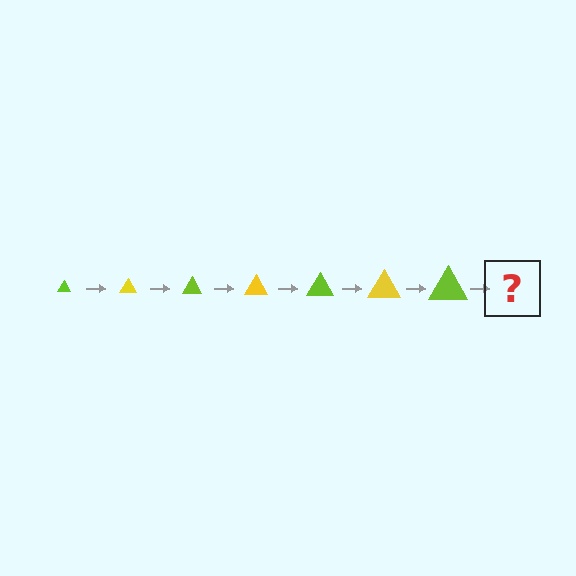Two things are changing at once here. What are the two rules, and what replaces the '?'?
The two rules are that the triangle grows larger each step and the color cycles through lime and yellow. The '?' should be a yellow triangle, larger than the previous one.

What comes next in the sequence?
The next element should be a yellow triangle, larger than the previous one.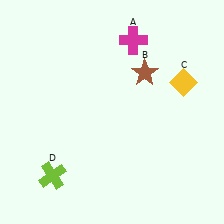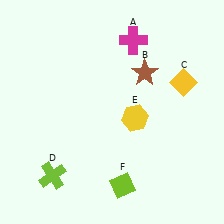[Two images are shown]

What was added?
A yellow hexagon (E), a lime diamond (F) were added in Image 2.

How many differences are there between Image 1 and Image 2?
There are 2 differences between the two images.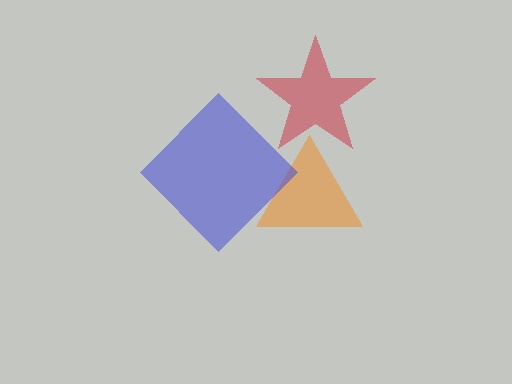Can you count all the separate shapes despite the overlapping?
Yes, there are 3 separate shapes.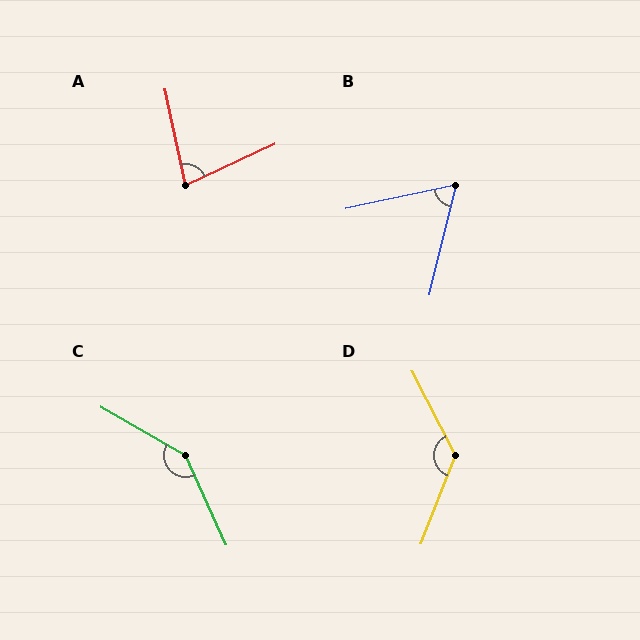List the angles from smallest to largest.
B (65°), A (77°), D (132°), C (144°).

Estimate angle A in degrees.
Approximately 77 degrees.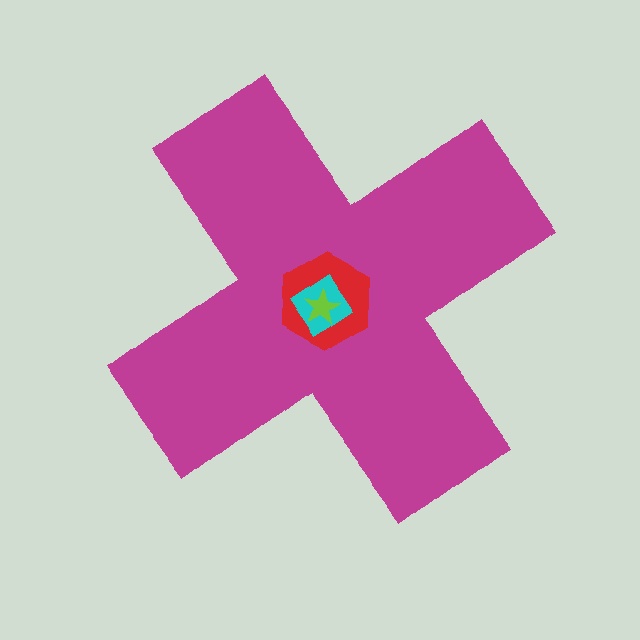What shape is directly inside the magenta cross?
The red hexagon.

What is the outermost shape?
The magenta cross.